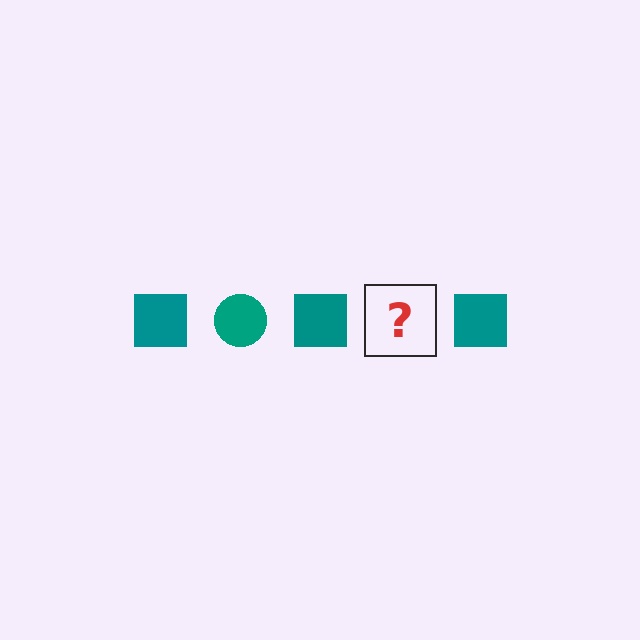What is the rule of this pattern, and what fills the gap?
The rule is that the pattern cycles through square, circle shapes in teal. The gap should be filled with a teal circle.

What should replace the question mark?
The question mark should be replaced with a teal circle.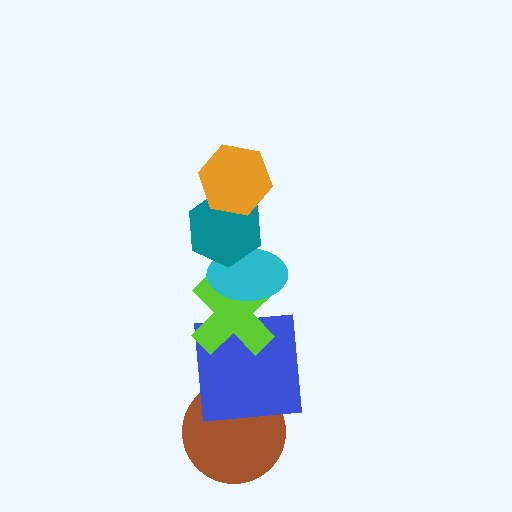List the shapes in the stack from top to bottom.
From top to bottom: the orange hexagon, the teal hexagon, the cyan ellipse, the lime cross, the blue square, the brown circle.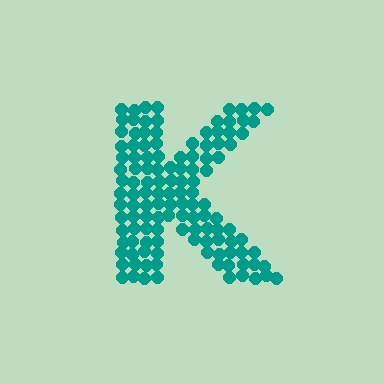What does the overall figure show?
The overall figure shows the letter K.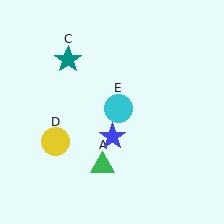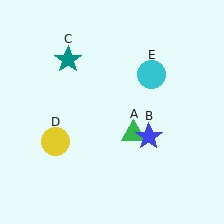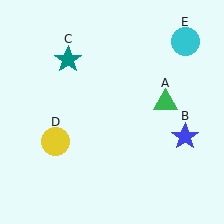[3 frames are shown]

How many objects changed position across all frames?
3 objects changed position: green triangle (object A), blue star (object B), cyan circle (object E).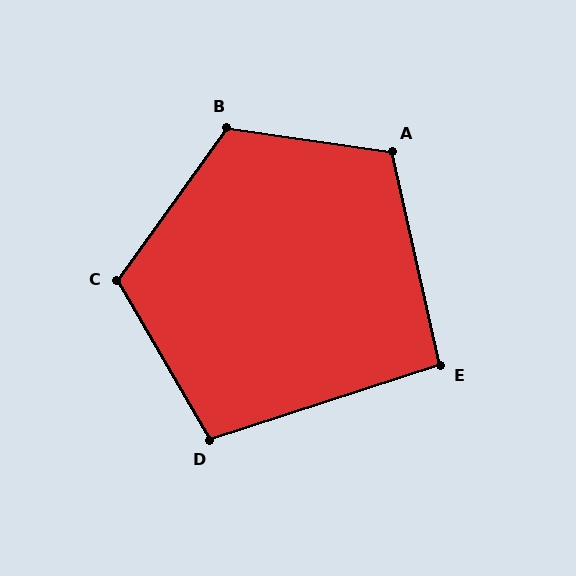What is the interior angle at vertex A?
Approximately 111 degrees (obtuse).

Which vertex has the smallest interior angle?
E, at approximately 95 degrees.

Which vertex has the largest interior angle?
B, at approximately 117 degrees.